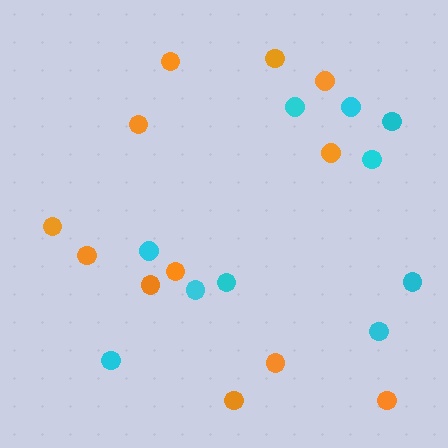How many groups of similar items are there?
There are 2 groups: one group of cyan circles (10) and one group of orange circles (12).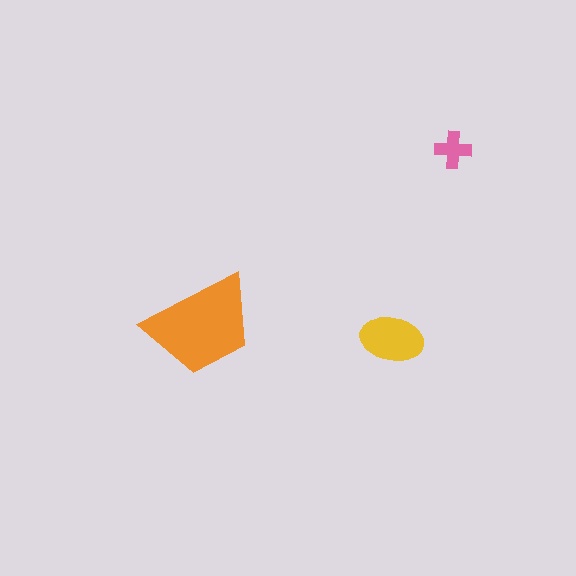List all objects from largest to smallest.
The orange trapezoid, the yellow ellipse, the pink cross.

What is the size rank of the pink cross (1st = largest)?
3rd.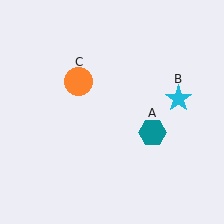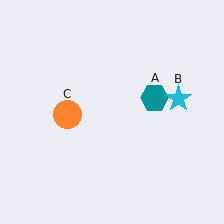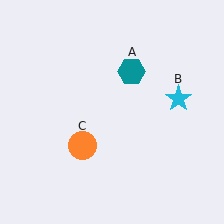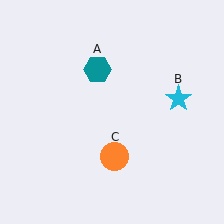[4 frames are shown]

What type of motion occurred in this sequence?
The teal hexagon (object A), orange circle (object C) rotated counterclockwise around the center of the scene.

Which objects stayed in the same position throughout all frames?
Cyan star (object B) remained stationary.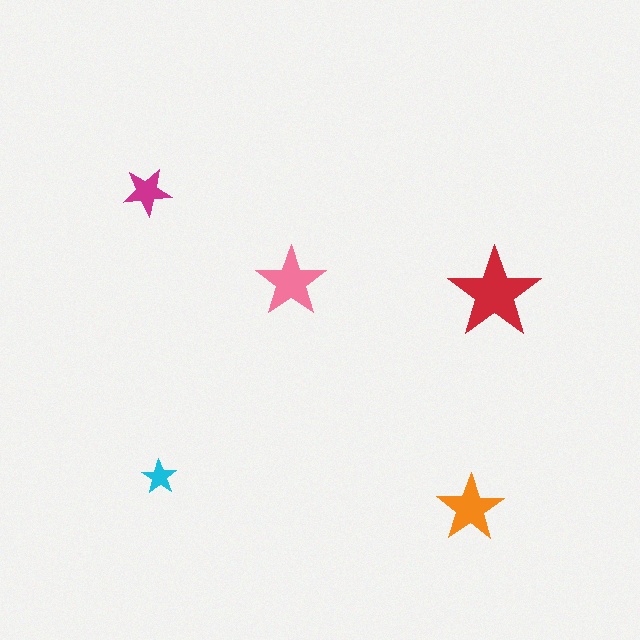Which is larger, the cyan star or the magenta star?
The magenta one.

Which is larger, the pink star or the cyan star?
The pink one.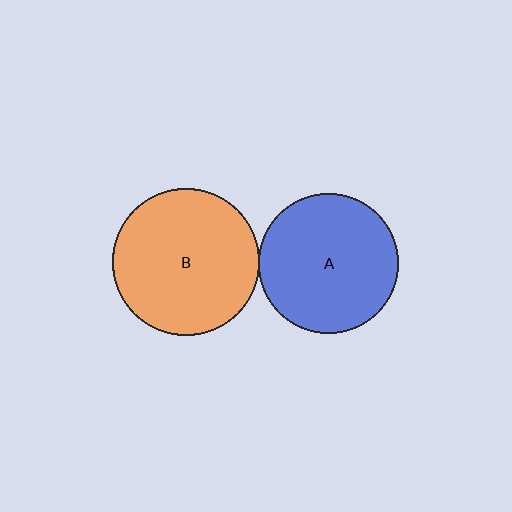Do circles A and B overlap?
Yes.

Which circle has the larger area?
Circle B (orange).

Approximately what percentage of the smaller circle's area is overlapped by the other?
Approximately 5%.